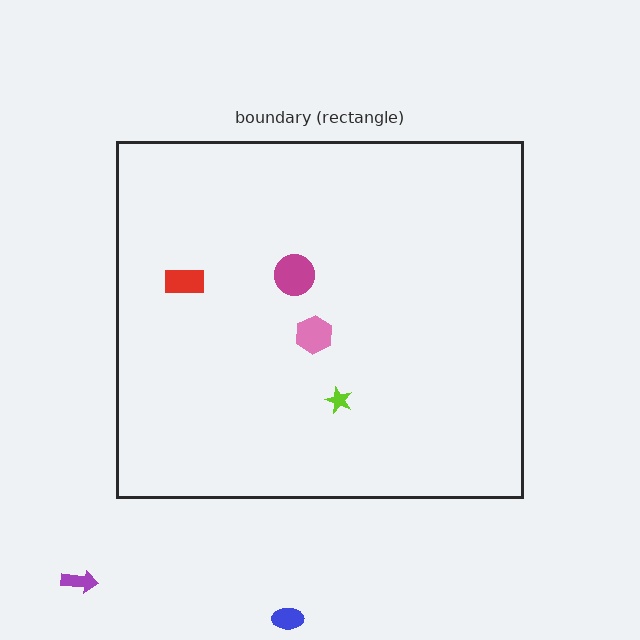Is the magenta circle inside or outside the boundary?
Inside.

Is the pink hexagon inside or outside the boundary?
Inside.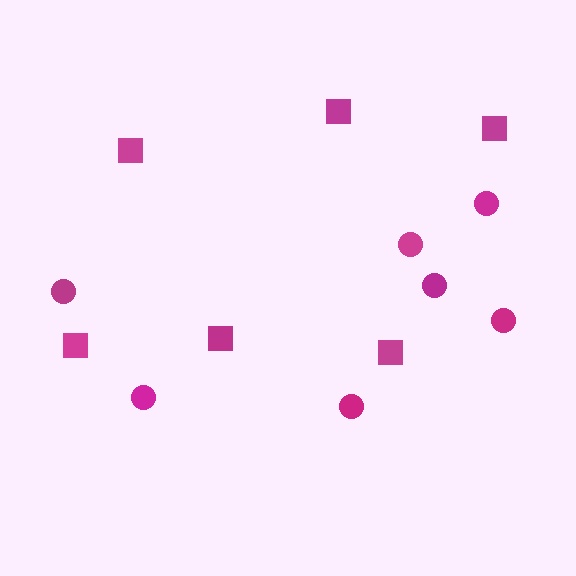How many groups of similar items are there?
There are 2 groups: one group of circles (7) and one group of squares (6).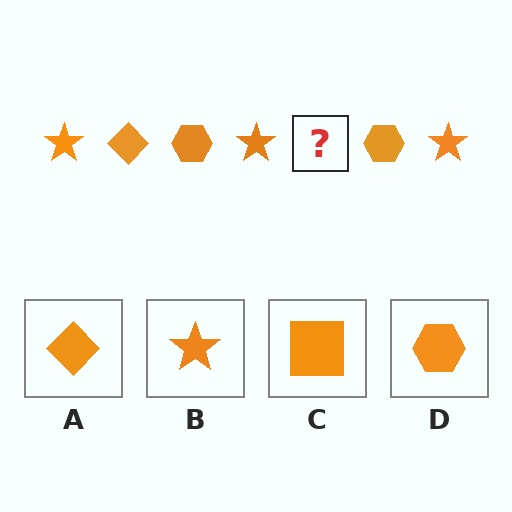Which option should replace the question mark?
Option A.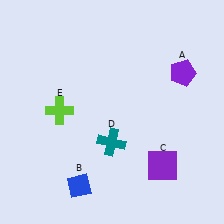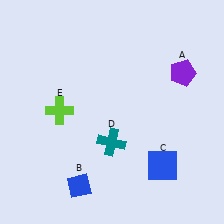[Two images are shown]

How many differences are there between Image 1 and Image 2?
There is 1 difference between the two images.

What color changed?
The square (C) changed from purple in Image 1 to blue in Image 2.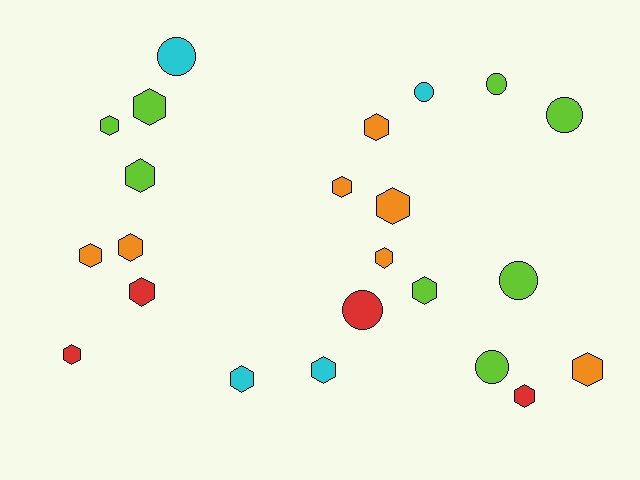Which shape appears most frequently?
Hexagon, with 16 objects.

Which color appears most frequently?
Lime, with 8 objects.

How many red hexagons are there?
There are 3 red hexagons.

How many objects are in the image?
There are 23 objects.